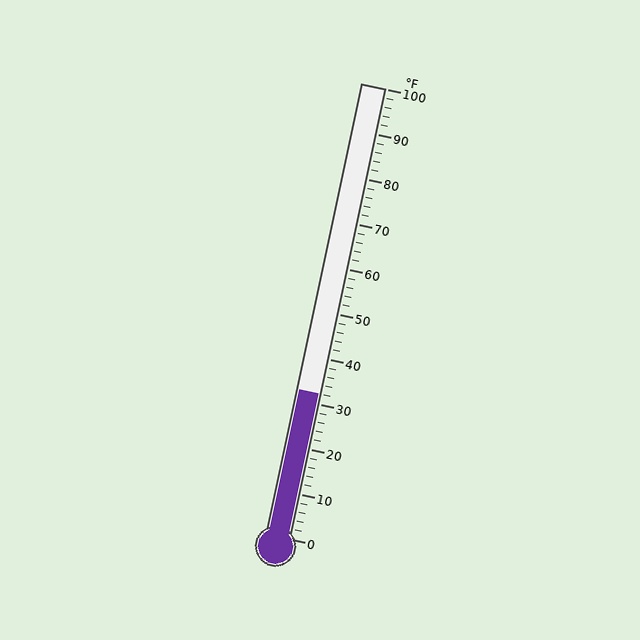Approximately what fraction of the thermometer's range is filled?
The thermometer is filled to approximately 30% of its range.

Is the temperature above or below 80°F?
The temperature is below 80°F.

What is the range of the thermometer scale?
The thermometer scale ranges from 0°F to 100°F.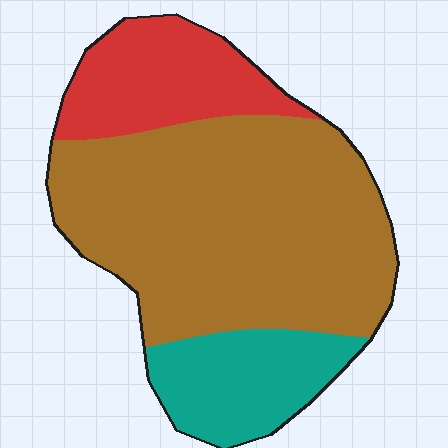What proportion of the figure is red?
Red takes up about one fifth (1/5) of the figure.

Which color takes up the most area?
Brown, at roughly 65%.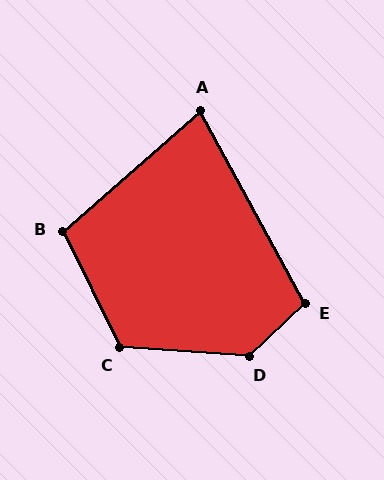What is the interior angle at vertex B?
Approximately 105 degrees (obtuse).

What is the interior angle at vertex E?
Approximately 105 degrees (obtuse).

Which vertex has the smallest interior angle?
A, at approximately 77 degrees.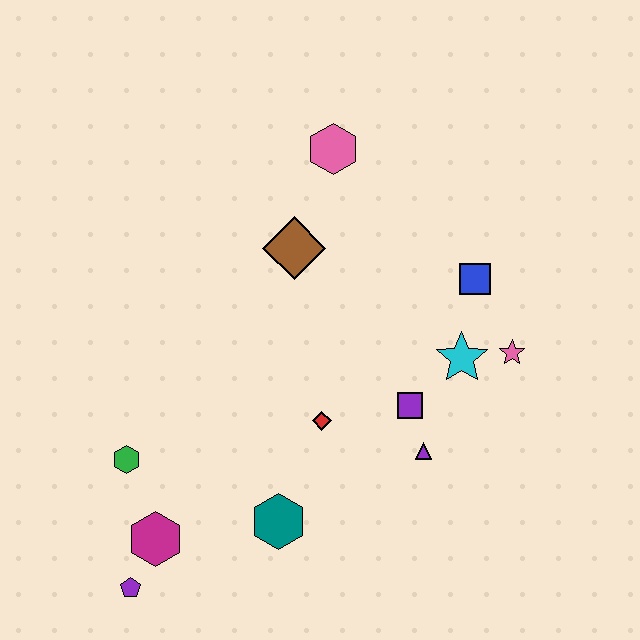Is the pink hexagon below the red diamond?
No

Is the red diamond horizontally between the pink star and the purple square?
No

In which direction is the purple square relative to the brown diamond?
The purple square is below the brown diamond.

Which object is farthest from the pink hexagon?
The purple pentagon is farthest from the pink hexagon.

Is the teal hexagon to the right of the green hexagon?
Yes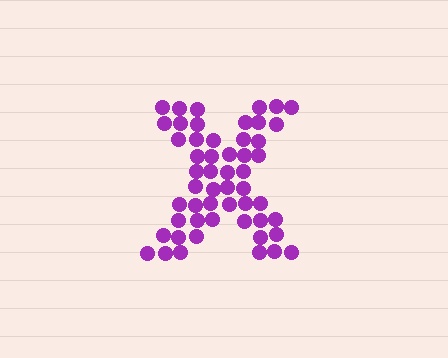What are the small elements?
The small elements are circles.